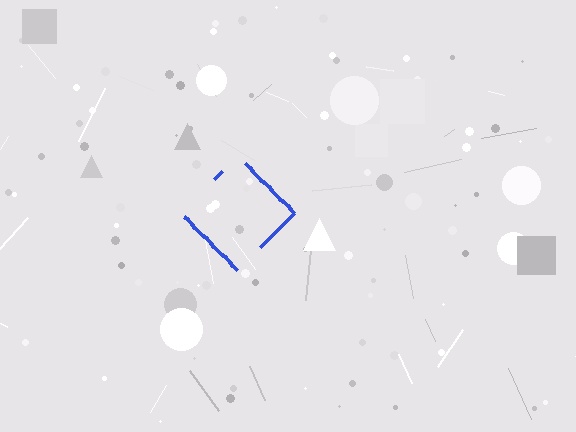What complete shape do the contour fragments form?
The contour fragments form a diamond.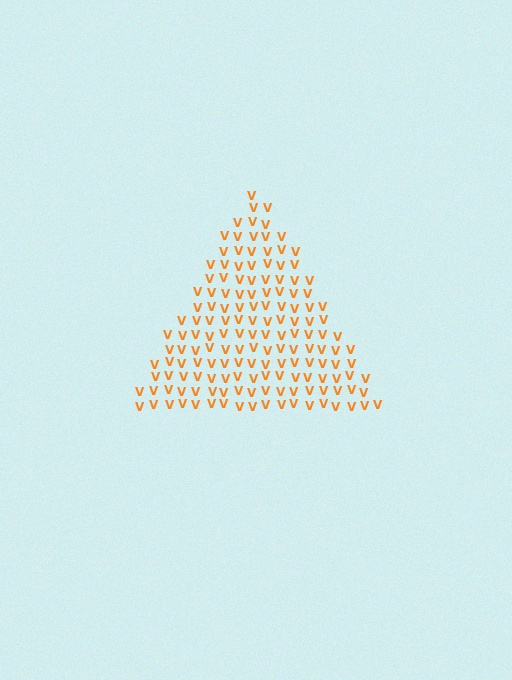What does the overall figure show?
The overall figure shows a triangle.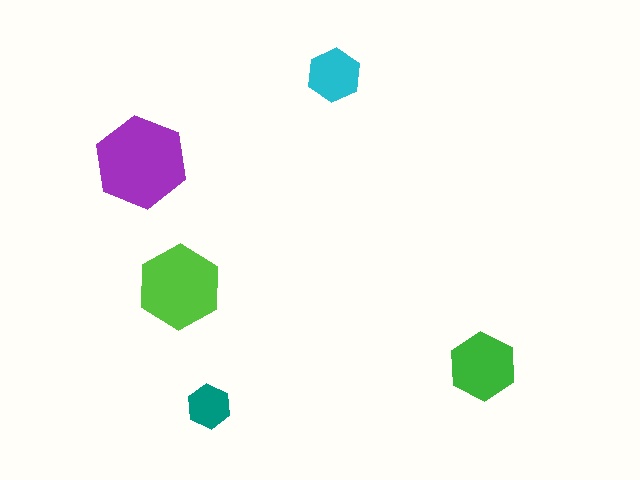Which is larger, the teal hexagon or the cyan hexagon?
The cyan one.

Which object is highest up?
The cyan hexagon is topmost.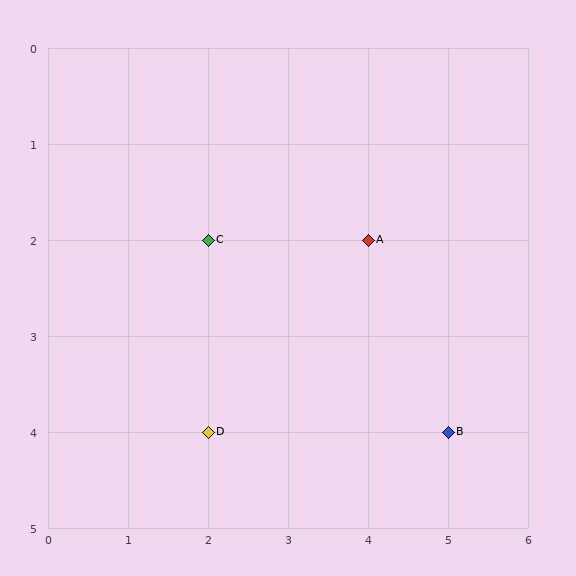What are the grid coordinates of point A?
Point A is at grid coordinates (4, 2).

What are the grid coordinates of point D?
Point D is at grid coordinates (2, 4).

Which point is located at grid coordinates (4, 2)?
Point A is at (4, 2).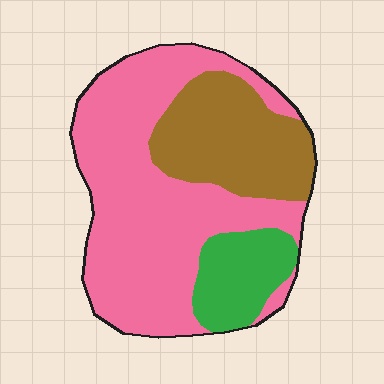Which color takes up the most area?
Pink, at roughly 60%.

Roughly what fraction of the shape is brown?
Brown covers around 25% of the shape.